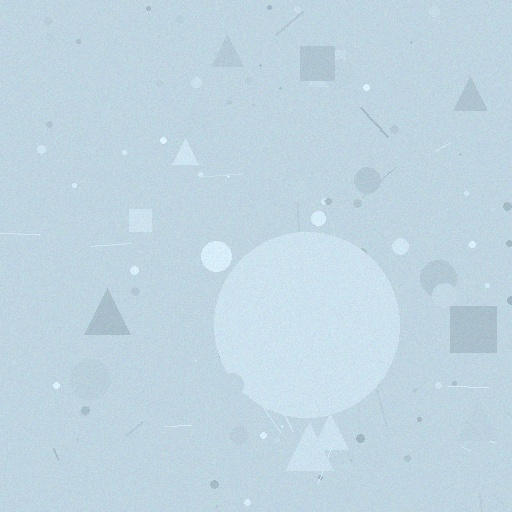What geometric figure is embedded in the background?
A circle is embedded in the background.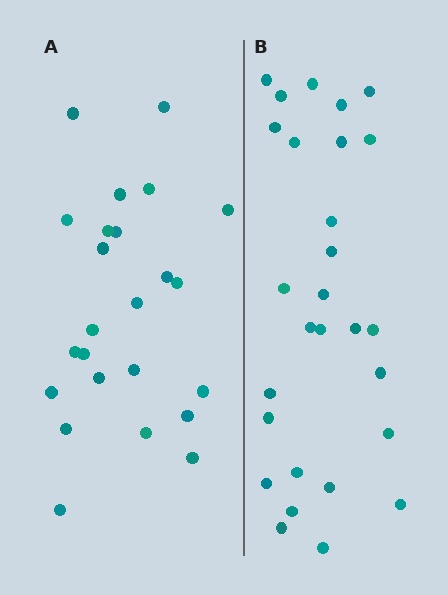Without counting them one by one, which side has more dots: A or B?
Region B (the right region) has more dots.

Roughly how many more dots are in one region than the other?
Region B has about 4 more dots than region A.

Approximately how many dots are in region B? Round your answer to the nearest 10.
About 30 dots. (The exact count is 28, which rounds to 30.)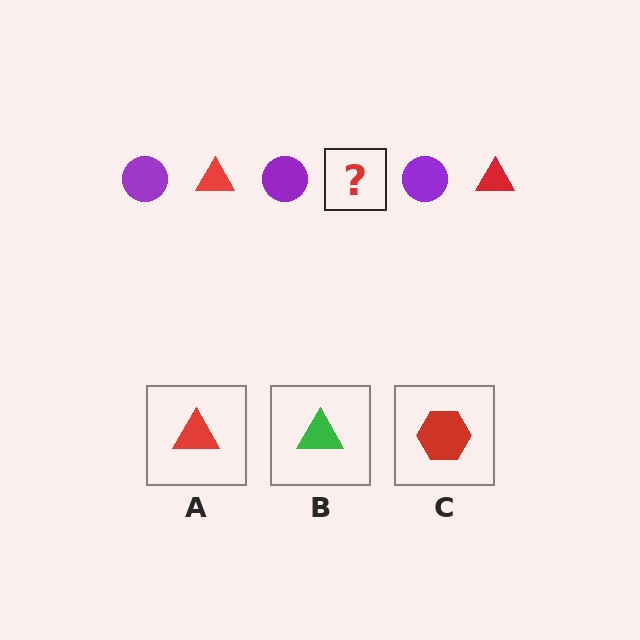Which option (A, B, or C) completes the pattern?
A.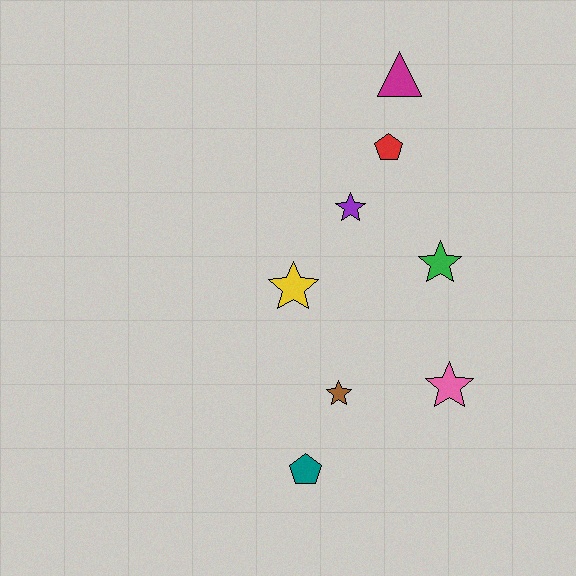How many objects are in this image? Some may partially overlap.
There are 8 objects.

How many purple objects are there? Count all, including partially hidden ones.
There is 1 purple object.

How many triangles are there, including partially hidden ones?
There is 1 triangle.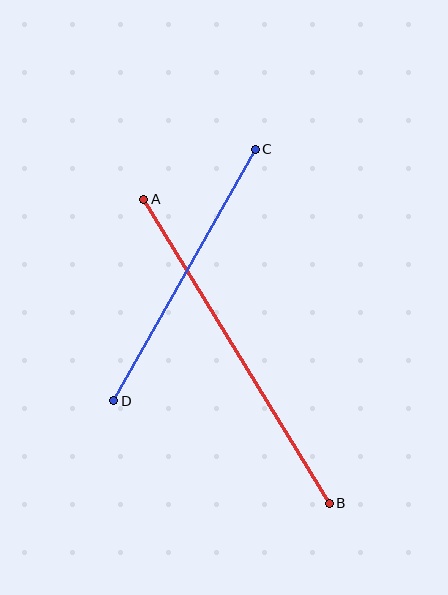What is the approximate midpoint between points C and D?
The midpoint is at approximately (184, 275) pixels.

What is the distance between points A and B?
The distance is approximately 356 pixels.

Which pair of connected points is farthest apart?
Points A and B are farthest apart.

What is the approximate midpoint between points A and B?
The midpoint is at approximately (236, 351) pixels.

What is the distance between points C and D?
The distance is approximately 289 pixels.